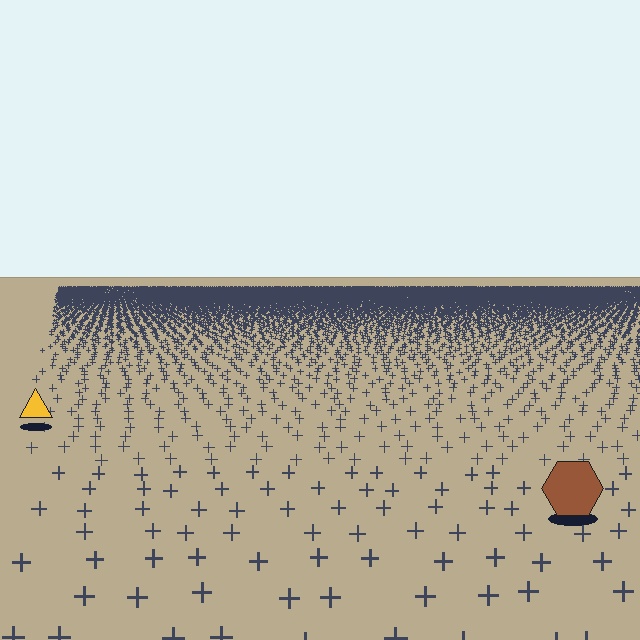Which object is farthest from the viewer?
The yellow triangle is farthest from the viewer. It appears smaller and the ground texture around it is denser.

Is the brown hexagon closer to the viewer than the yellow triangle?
Yes. The brown hexagon is closer — you can tell from the texture gradient: the ground texture is coarser near it.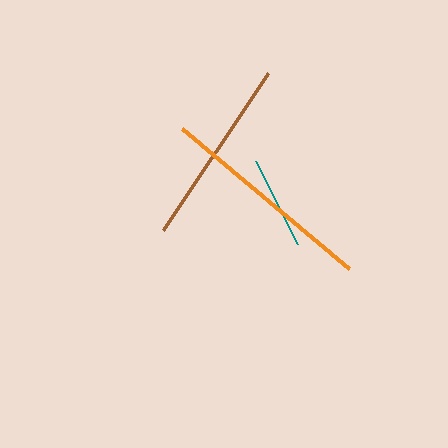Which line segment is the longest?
The orange line is the longest at approximately 217 pixels.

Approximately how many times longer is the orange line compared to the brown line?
The orange line is approximately 1.2 times the length of the brown line.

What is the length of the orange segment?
The orange segment is approximately 217 pixels long.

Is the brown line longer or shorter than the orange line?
The orange line is longer than the brown line.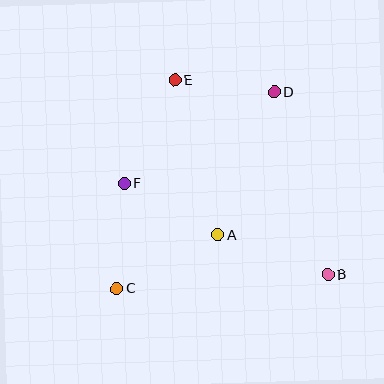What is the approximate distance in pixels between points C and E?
The distance between C and E is approximately 216 pixels.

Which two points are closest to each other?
Points D and E are closest to each other.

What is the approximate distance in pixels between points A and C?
The distance between A and C is approximately 115 pixels.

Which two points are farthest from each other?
Points C and D are farthest from each other.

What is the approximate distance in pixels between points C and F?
The distance between C and F is approximately 105 pixels.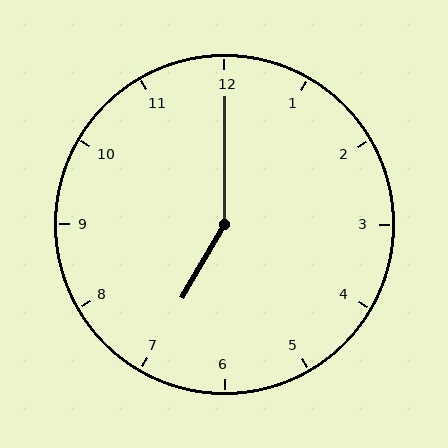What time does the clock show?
7:00.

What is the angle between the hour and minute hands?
Approximately 150 degrees.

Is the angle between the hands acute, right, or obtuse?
It is obtuse.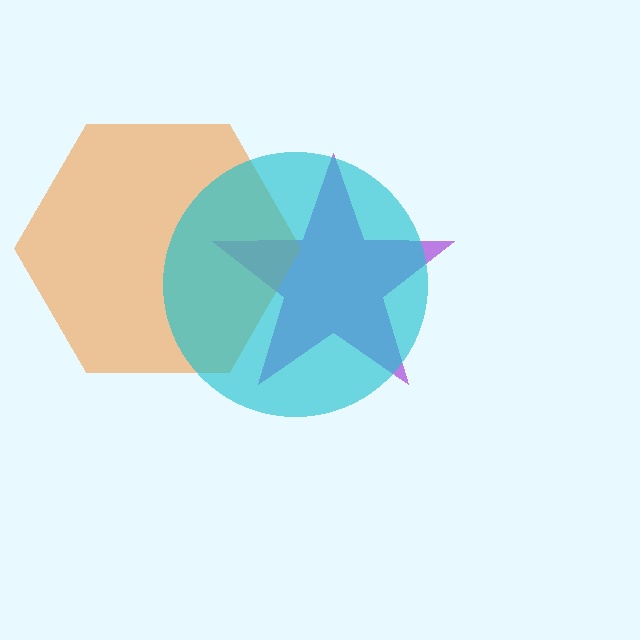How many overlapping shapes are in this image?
There are 3 overlapping shapes in the image.